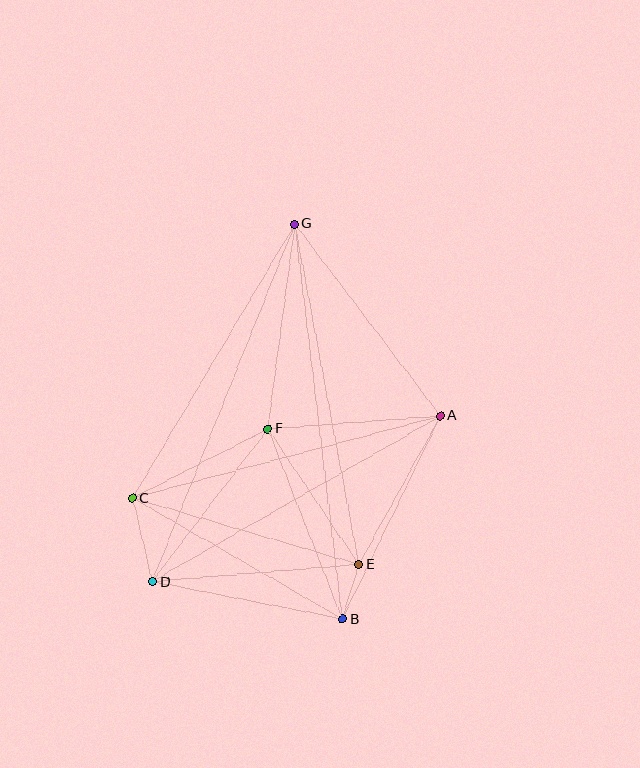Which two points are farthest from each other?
Points B and G are farthest from each other.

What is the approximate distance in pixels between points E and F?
The distance between E and F is approximately 163 pixels.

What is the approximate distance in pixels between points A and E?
The distance between A and E is approximately 169 pixels.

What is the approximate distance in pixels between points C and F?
The distance between C and F is approximately 153 pixels.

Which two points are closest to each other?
Points B and E are closest to each other.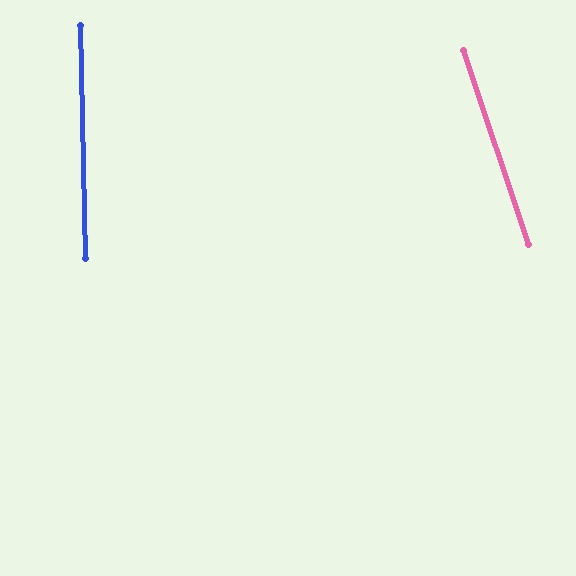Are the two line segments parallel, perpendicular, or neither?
Neither parallel nor perpendicular — they differ by about 17°.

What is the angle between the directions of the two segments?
Approximately 17 degrees.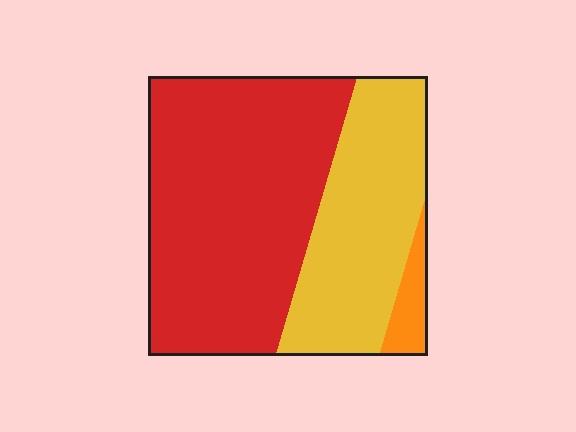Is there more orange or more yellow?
Yellow.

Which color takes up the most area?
Red, at roughly 60%.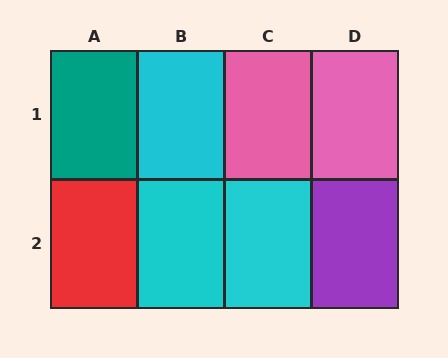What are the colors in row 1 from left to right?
Teal, cyan, pink, pink.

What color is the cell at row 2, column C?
Cyan.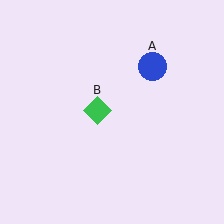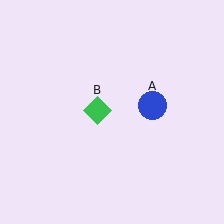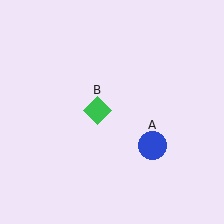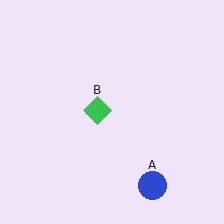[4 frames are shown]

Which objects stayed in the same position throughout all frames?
Green diamond (object B) remained stationary.